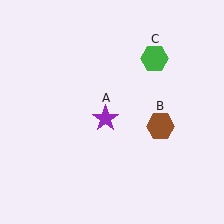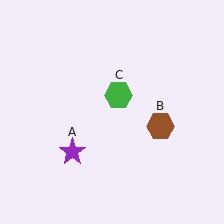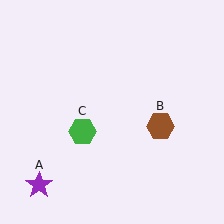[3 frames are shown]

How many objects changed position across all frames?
2 objects changed position: purple star (object A), green hexagon (object C).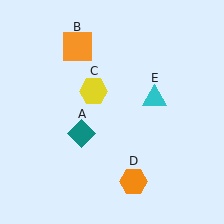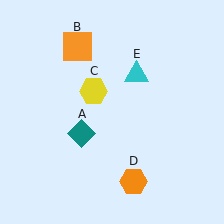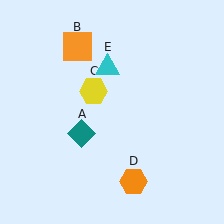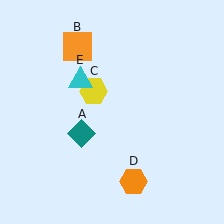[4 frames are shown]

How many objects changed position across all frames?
1 object changed position: cyan triangle (object E).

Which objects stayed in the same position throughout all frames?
Teal diamond (object A) and orange square (object B) and yellow hexagon (object C) and orange hexagon (object D) remained stationary.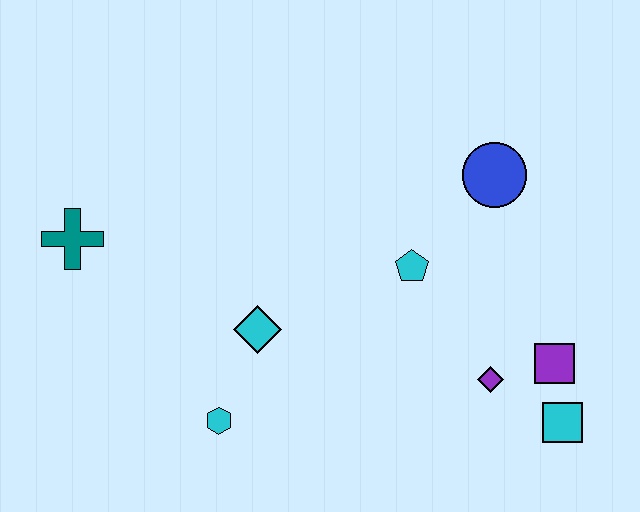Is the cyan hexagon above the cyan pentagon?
No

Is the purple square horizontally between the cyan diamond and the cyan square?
Yes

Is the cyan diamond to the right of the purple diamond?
No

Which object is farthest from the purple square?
The teal cross is farthest from the purple square.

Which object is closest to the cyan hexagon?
The cyan diamond is closest to the cyan hexagon.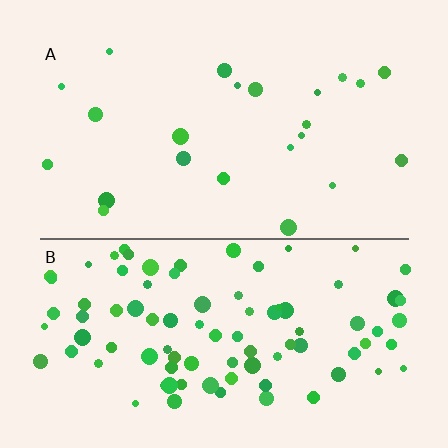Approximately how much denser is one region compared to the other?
Approximately 3.9× — region B over region A.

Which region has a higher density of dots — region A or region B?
B (the bottom).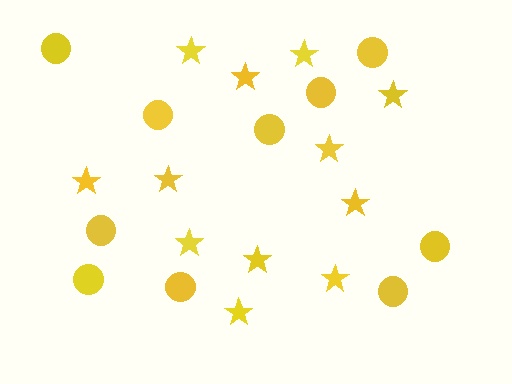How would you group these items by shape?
There are 2 groups: one group of circles (10) and one group of stars (12).